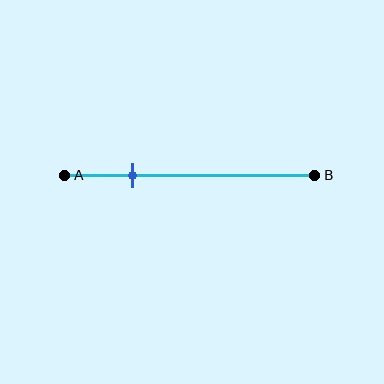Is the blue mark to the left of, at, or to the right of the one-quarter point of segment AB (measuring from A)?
The blue mark is approximately at the one-quarter point of segment AB.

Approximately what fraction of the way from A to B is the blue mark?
The blue mark is approximately 25% of the way from A to B.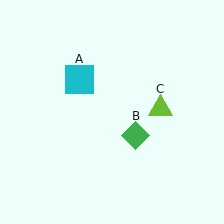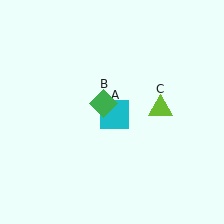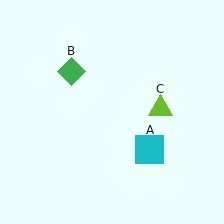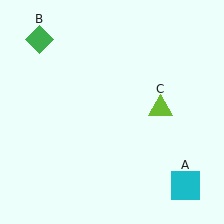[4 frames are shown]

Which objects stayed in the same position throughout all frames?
Lime triangle (object C) remained stationary.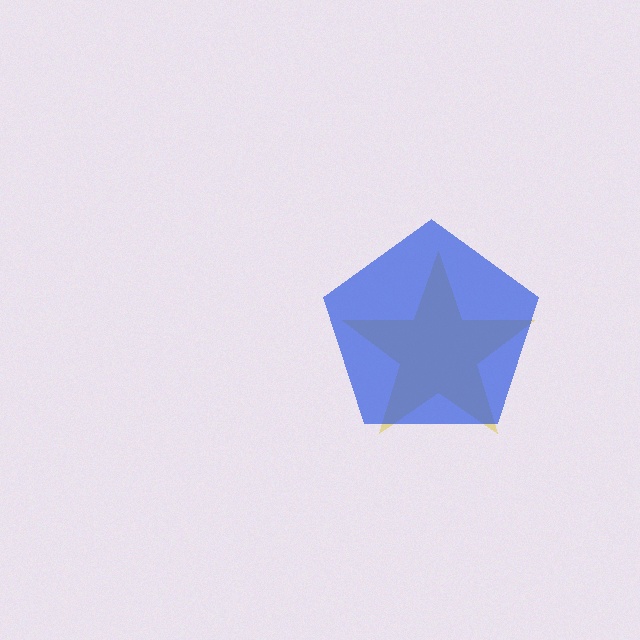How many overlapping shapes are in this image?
There are 2 overlapping shapes in the image.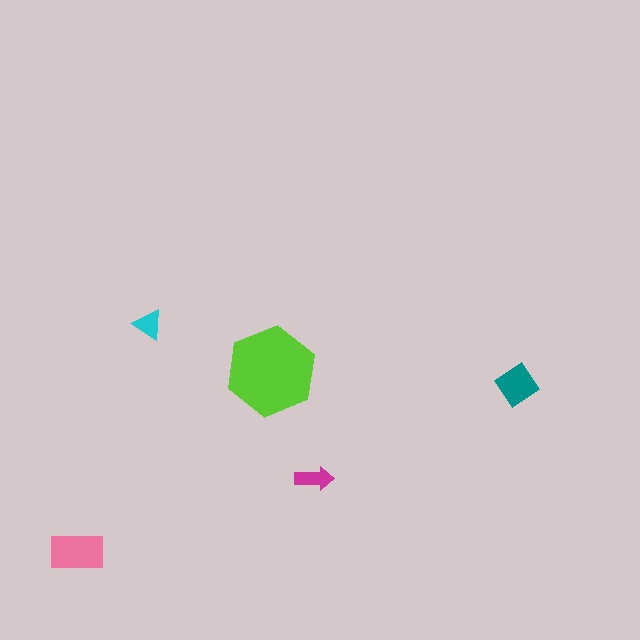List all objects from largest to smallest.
The lime hexagon, the pink rectangle, the teal diamond, the magenta arrow, the cyan triangle.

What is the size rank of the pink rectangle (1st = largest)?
2nd.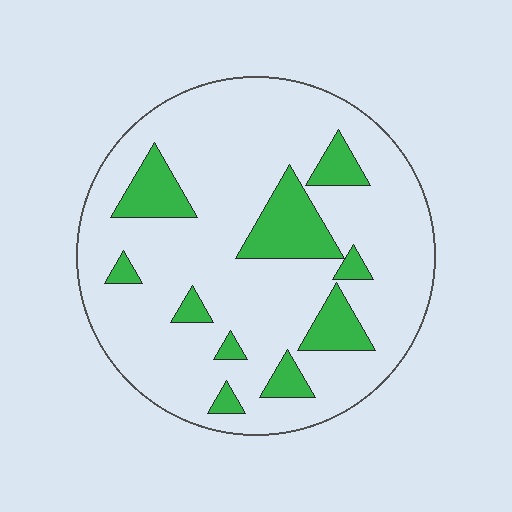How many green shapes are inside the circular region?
10.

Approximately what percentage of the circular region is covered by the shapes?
Approximately 20%.